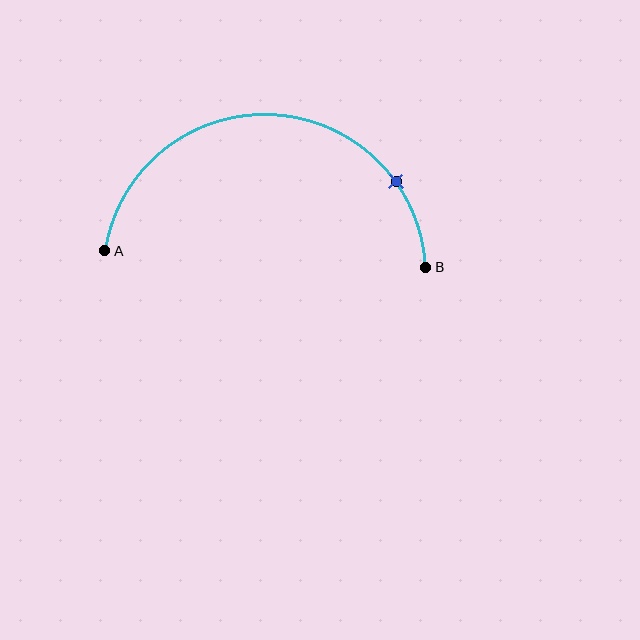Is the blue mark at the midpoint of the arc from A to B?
No. The blue mark lies on the arc but is closer to endpoint B. The arc midpoint would be at the point on the curve equidistant along the arc from both A and B.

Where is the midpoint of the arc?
The arc midpoint is the point on the curve farthest from the straight line joining A and B. It sits above that line.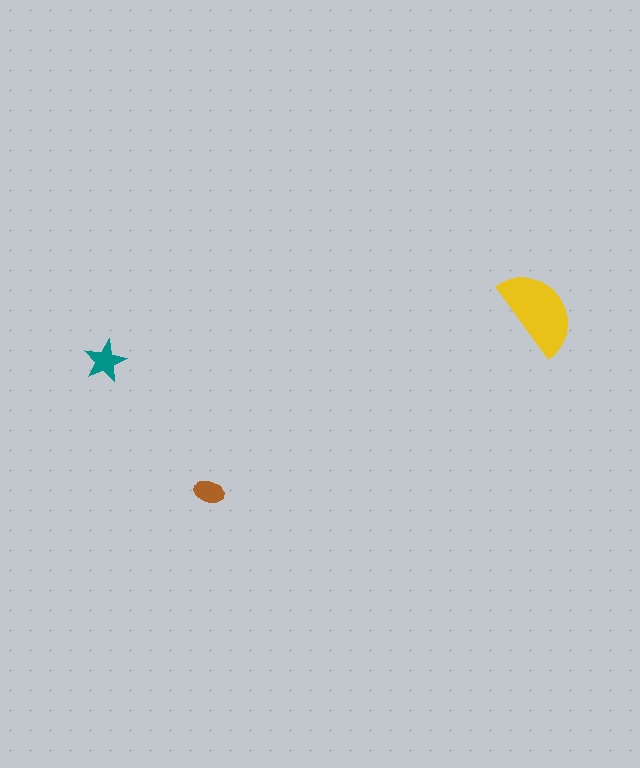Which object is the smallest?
The brown ellipse.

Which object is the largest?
The yellow semicircle.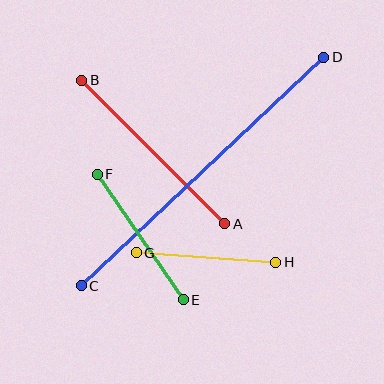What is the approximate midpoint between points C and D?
The midpoint is at approximately (203, 172) pixels.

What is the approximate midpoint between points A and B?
The midpoint is at approximately (153, 152) pixels.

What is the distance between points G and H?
The distance is approximately 140 pixels.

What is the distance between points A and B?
The distance is approximately 202 pixels.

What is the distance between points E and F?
The distance is approximately 152 pixels.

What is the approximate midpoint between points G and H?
The midpoint is at approximately (206, 258) pixels.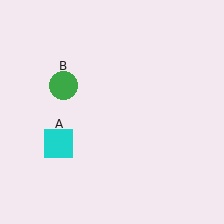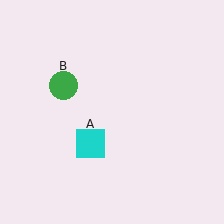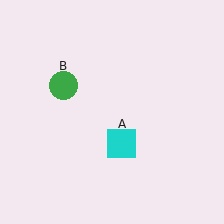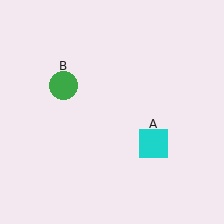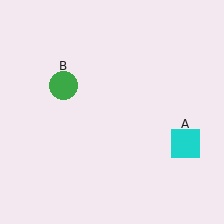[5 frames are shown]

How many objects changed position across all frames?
1 object changed position: cyan square (object A).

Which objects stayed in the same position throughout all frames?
Green circle (object B) remained stationary.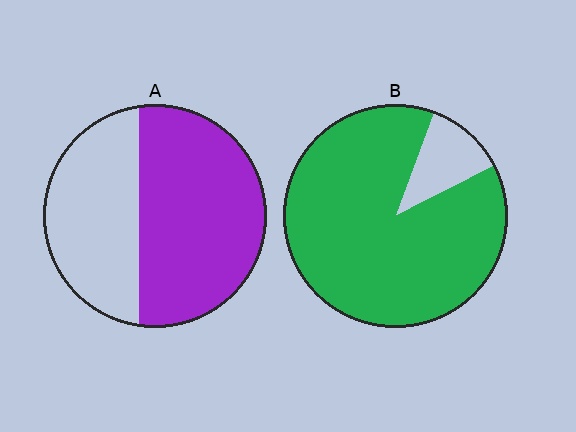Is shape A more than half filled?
Yes.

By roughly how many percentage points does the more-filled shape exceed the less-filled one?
By roughly 30 percentage points (B over A).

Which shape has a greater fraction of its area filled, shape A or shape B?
Shape B.